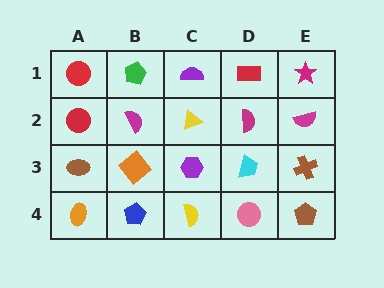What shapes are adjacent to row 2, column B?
A green pentagon (row 1, column B), an orange diamond (row 3, column B), a red circle (row 2, column A), a yellow triangle (row 2, column C).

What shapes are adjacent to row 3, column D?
A magenta semicircle (row 2, column D), a pink circle (row 4, column D), a purple hexagon (row 3, column C), a brown cross (row 3, column E).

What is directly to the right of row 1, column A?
A green pentagon.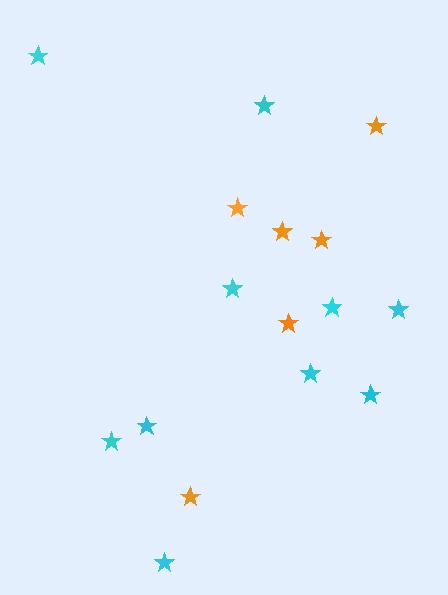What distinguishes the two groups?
There are 2 groups: one group of cyan stars (10) and one group of orange stars (6).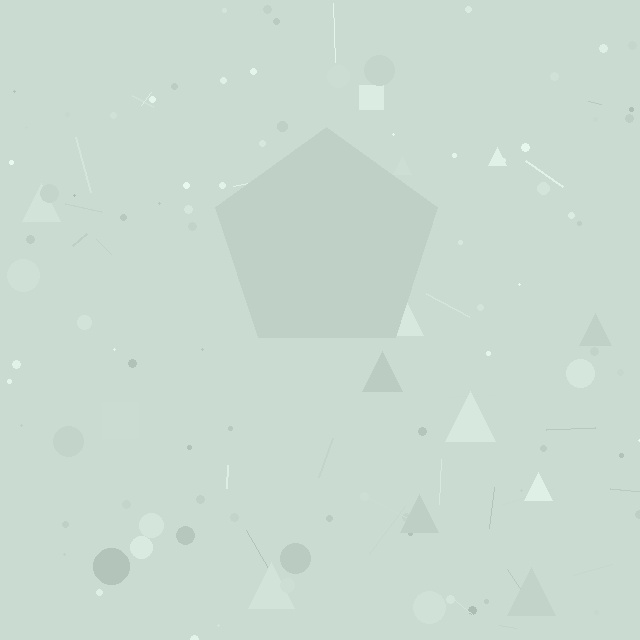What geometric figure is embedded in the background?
A pentagon is embedded in the background.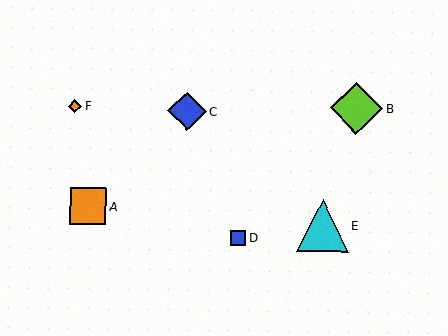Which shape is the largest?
The lime diamond (labeled B) is the largest.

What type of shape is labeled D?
Shape D is a blue square.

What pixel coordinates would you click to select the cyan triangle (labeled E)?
Click at (323, 226) to select the cyan triangle E.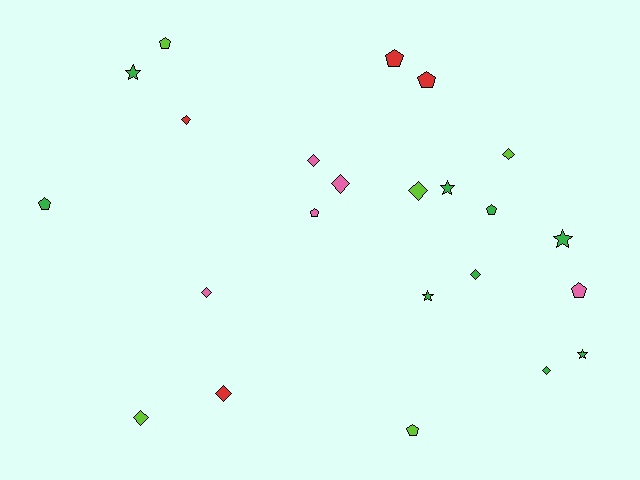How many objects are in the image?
There are 23 objects.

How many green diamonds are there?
There are 2 green diamonds.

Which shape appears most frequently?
Diamond, with 10 objects.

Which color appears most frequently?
Green, with 9 objects.